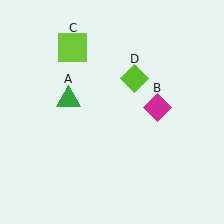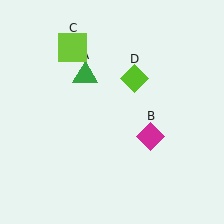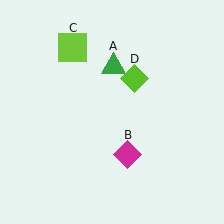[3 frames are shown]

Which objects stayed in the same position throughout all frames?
Lime square (object C) and lime diamond (object D) remained stationary.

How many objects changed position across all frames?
2 objects changed position: green triangle (object A), magenta diamond (object B).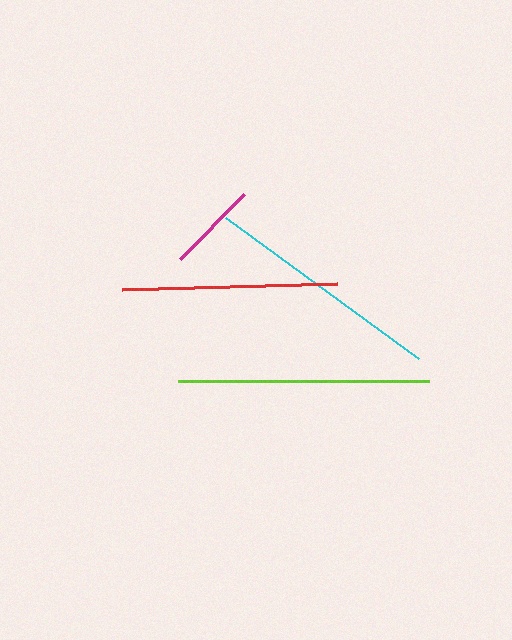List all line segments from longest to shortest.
From longest to shortest: lime, cyan, red, magenta.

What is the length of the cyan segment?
The cyan segment is approximately 238 pixels long.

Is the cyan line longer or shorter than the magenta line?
The cyan line is longer than the magenta line.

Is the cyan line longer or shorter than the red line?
The cyan line is longer than the red line.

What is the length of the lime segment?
The lime segment is approximately 250 pixels long.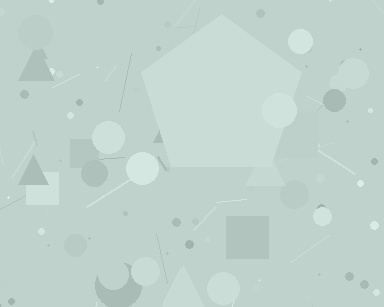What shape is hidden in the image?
A pentagon is hidden in the image.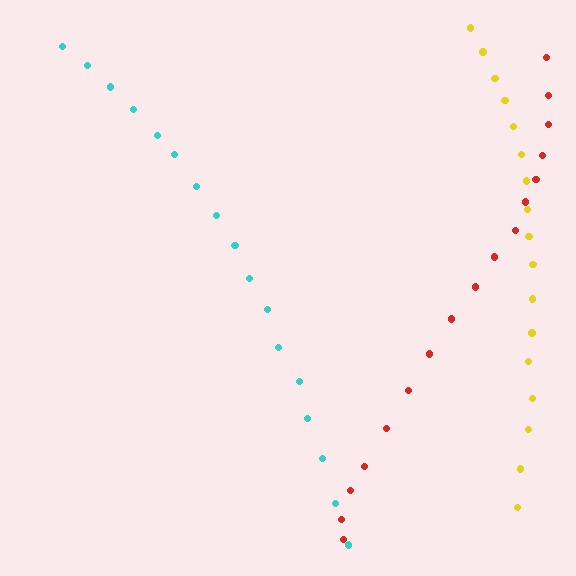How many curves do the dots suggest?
There are 3 distinct paths.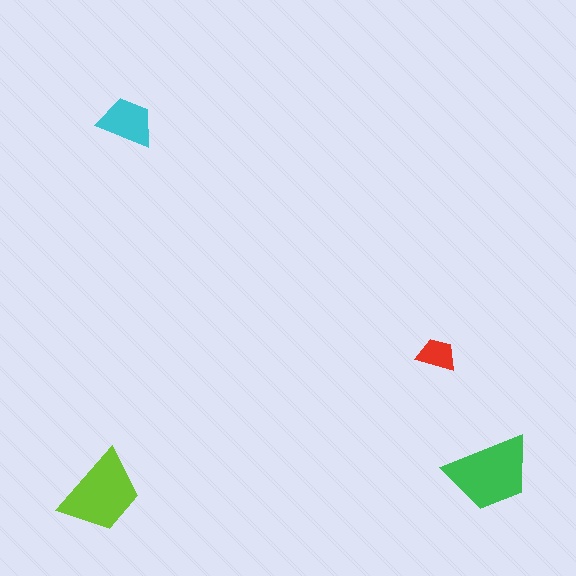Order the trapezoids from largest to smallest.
the green one, the lime one, the cyan one, the red one.